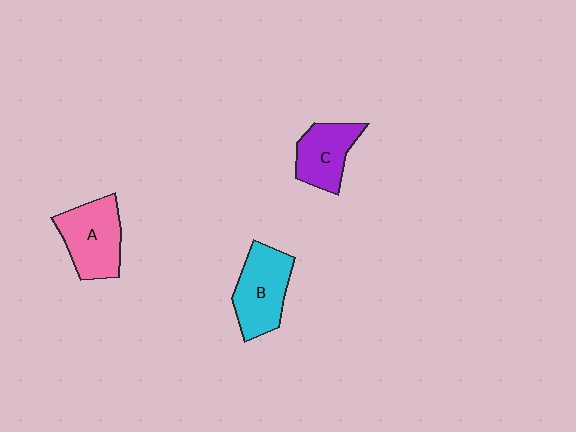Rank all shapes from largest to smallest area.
From largest to smallest: A (pink), B (cyan), C (purple).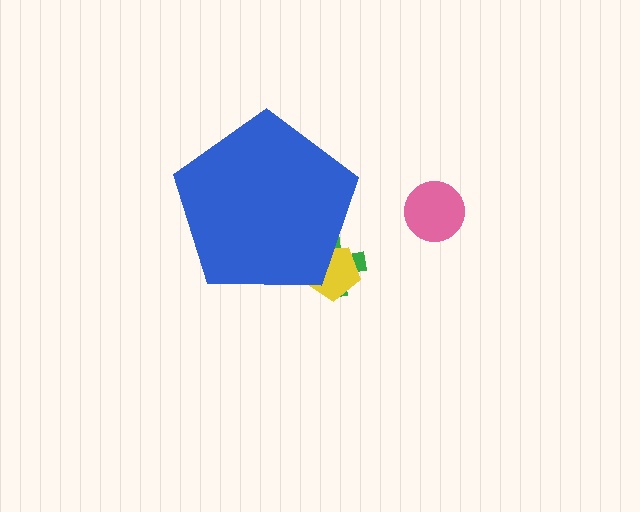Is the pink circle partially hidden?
No, the pink circle is fully visible.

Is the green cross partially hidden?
Yes, the green cross is partially hidden behind the blue pentagon.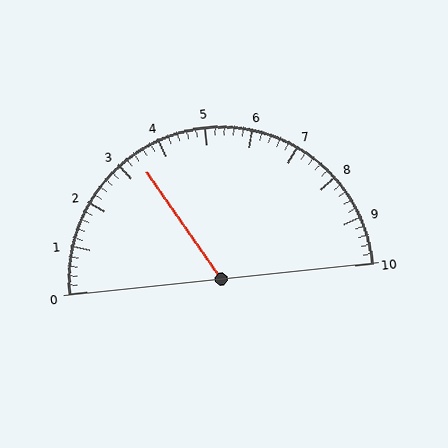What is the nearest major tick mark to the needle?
The nearest major tick mark is 3.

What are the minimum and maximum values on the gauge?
The gauge ranges from 0 to 10.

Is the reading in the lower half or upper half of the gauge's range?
The reading is in the lower half of the range (0 to 10).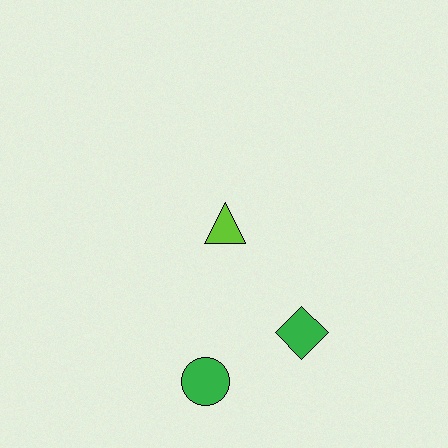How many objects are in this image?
There are 3 objects.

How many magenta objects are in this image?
There are no magenta objects.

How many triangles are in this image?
There is 1 triangle.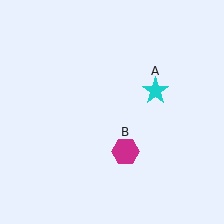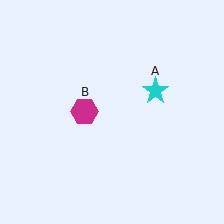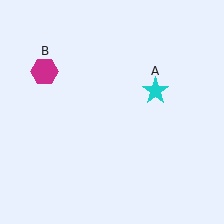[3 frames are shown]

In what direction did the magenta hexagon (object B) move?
The magenta hexagon (object B) moved up and to the left.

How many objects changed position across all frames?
1 object changed position: magenta hexagon (object B).